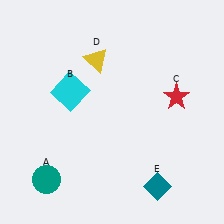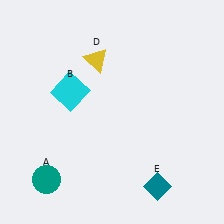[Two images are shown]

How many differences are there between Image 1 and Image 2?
There is 1 difference between the two images.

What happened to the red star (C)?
The red star (C) was removed in Image 2. It was in the top-right area of Image 1.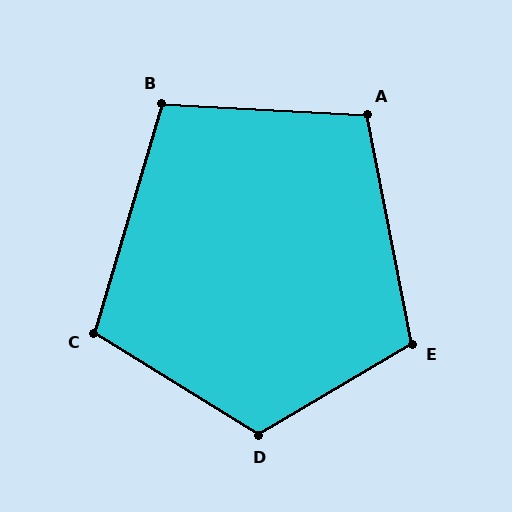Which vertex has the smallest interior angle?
B, at approximately 103 degrees.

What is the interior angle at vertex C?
Approximately 105 degrees (obtuse).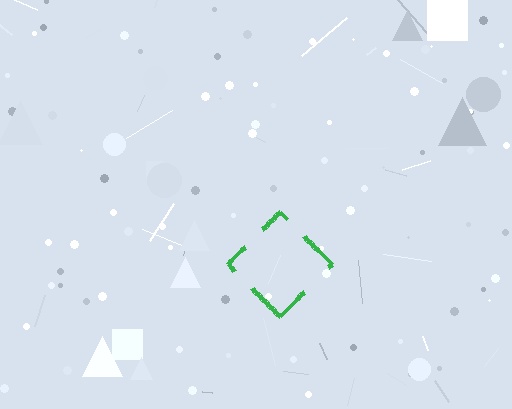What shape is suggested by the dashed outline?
The dashed outline suggests a diamond.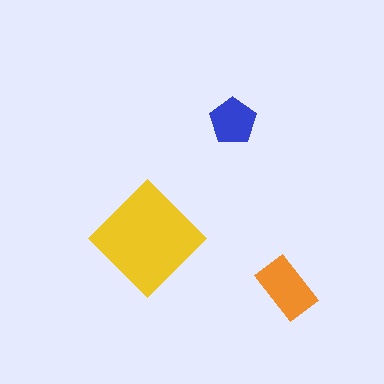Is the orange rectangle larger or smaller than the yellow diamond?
Smaller.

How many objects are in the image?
There are 3 objects in the image.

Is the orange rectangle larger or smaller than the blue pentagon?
Larger.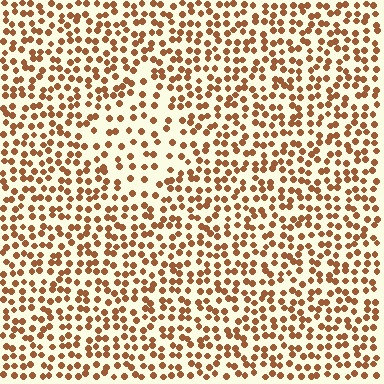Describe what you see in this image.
The image contains small brown elements arranged at two different densities. A diamond-shaped region is visible where the elements are less densely packed than the surrounding area.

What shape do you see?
I see a diamond.